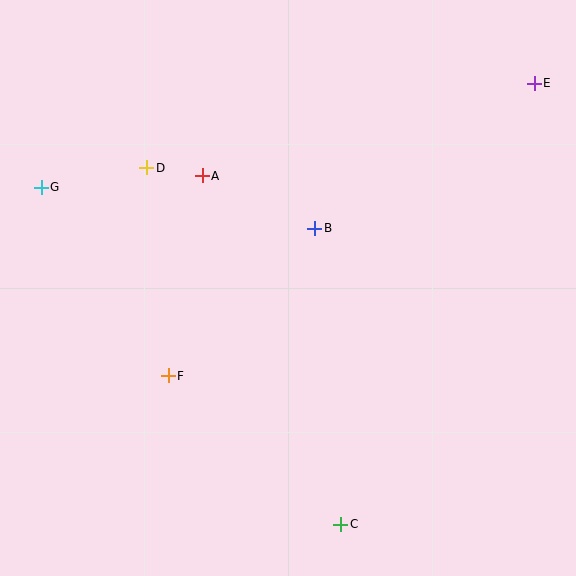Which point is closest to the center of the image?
Point B at (315, 228) is closest to the center.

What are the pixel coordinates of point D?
Point D is at (147, 168).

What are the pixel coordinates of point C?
Point C is at (341, 524).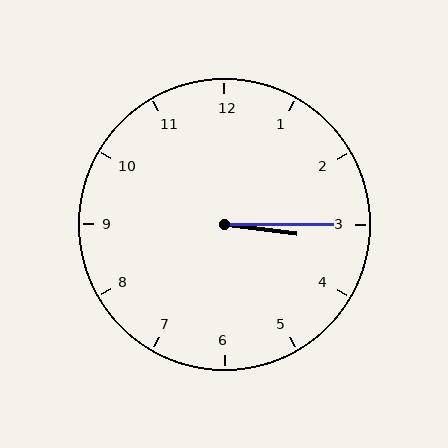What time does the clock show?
3:15.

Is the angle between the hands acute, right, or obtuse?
It is acute.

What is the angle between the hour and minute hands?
Approximately 8 degrees.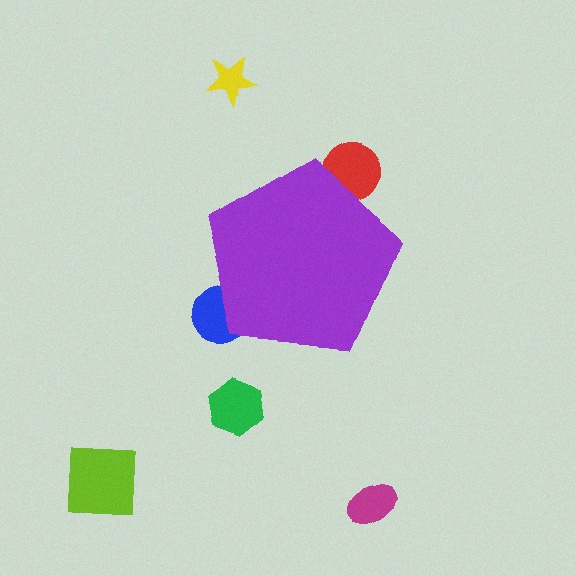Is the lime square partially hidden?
No, the lime square is fully visible.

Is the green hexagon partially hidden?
No, the green hexagon is fully visible.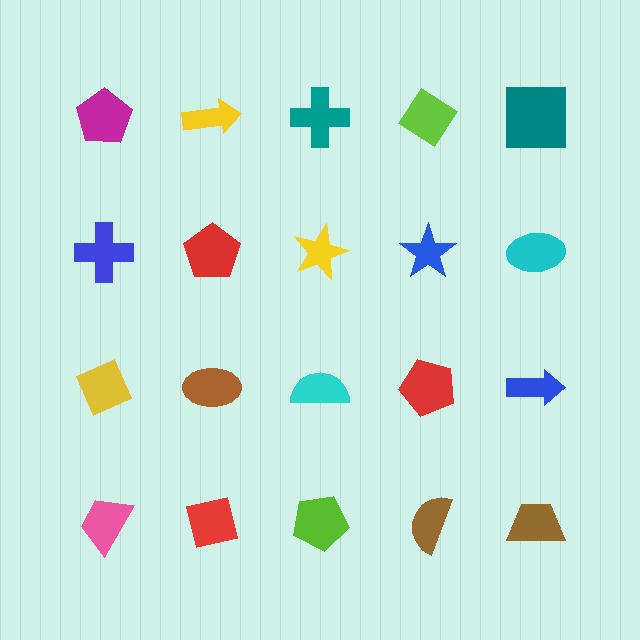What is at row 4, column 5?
A brown trapezoid.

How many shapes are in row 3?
5 shapes.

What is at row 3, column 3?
A cyan semicircle.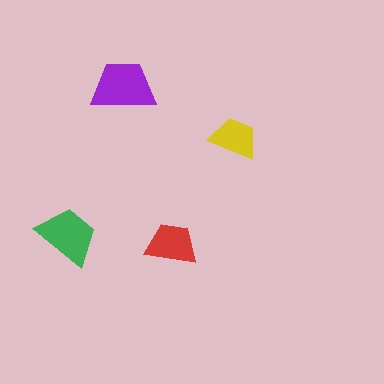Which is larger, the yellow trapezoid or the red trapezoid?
The red one.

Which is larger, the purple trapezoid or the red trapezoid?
The purple one.